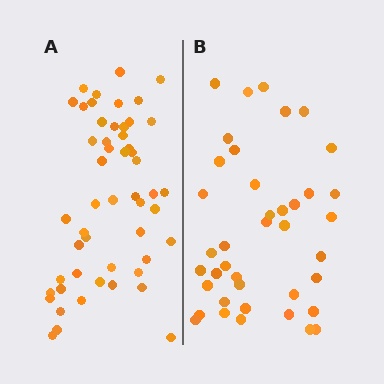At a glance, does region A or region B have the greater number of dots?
Region A (the left region) has more dots.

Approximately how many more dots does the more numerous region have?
Region A has roughly 12 or so more dots than region B.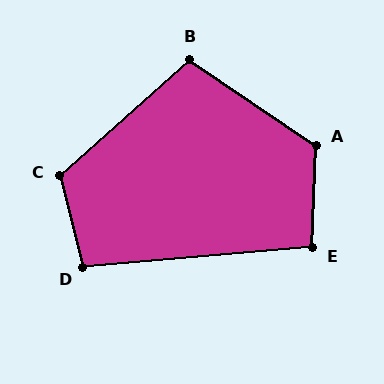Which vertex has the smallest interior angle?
E, at approximately 97 degrees.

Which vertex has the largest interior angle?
A, at approximately 122 degrees.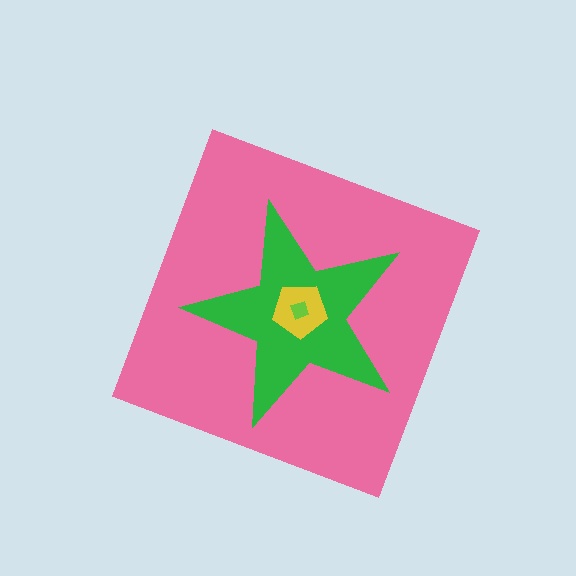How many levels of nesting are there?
4.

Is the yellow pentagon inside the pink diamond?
Yes.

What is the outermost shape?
The pink diamond.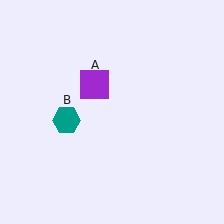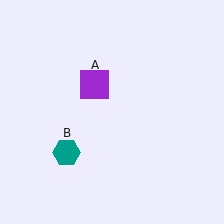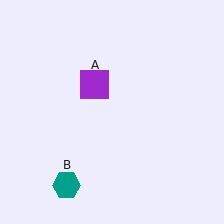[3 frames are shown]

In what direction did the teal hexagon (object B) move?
The teal hexagon (object B) moved down.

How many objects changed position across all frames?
1 object changed position: teal hexagon (object B).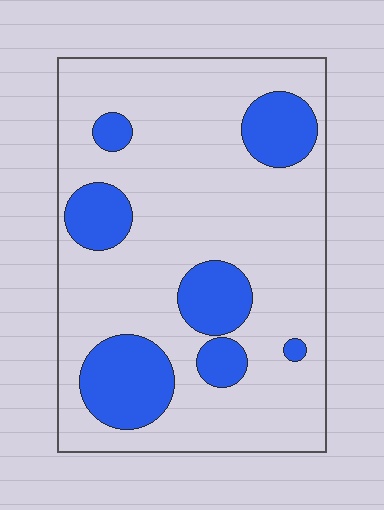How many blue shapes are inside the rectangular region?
7.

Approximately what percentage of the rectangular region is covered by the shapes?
Approximately 20%.